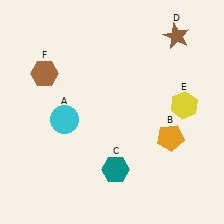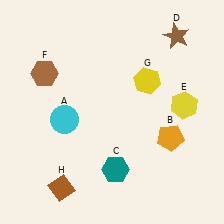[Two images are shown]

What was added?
A yellow hexagon (G), a brown diamond (H) were added in Image 2.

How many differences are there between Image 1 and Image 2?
There are 2 differences between the two images.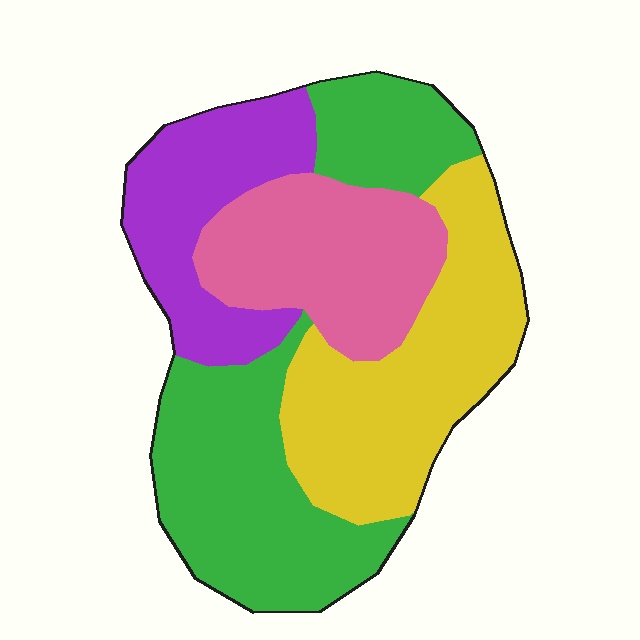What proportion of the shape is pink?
Pink takes up about one fifth (1/5) of the shape.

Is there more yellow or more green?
Green.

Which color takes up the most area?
Green, at roughly 35%.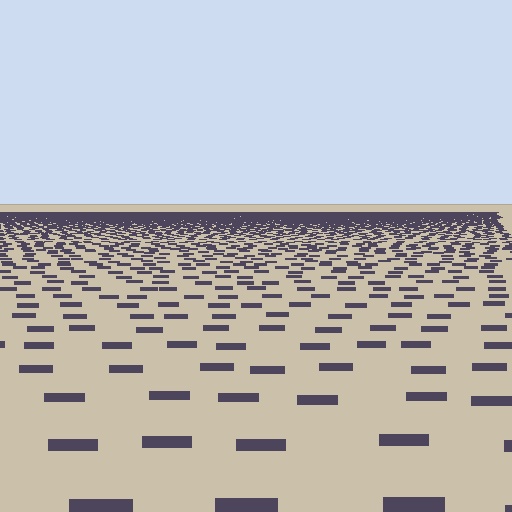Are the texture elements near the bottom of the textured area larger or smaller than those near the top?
Larger. Near the bottom, elements are closer to the viewer and appear at a bigger on-screen size.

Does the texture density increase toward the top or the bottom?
Density increases toward the top.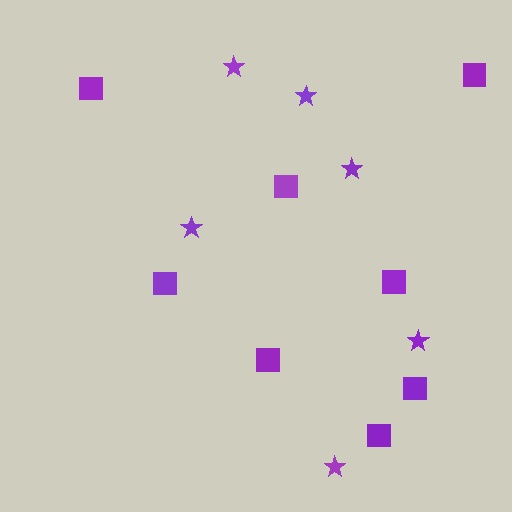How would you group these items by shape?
There are 2 groups: one group of stars (6) and one group of squares (8).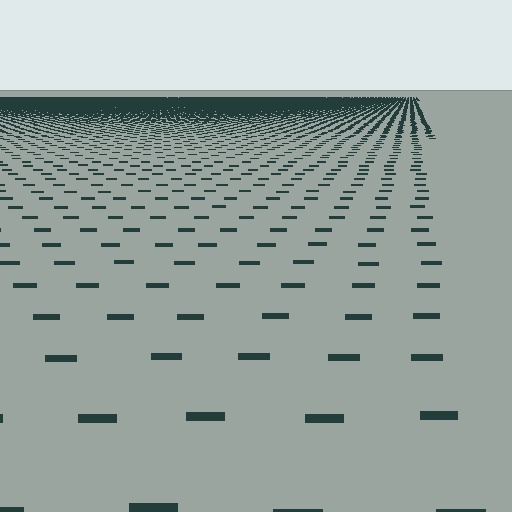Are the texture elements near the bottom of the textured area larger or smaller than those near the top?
Larger. Near the bottom, elements are closer to the viewer and appear at a bigger on-screen size.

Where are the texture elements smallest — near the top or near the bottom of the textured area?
Near the top.